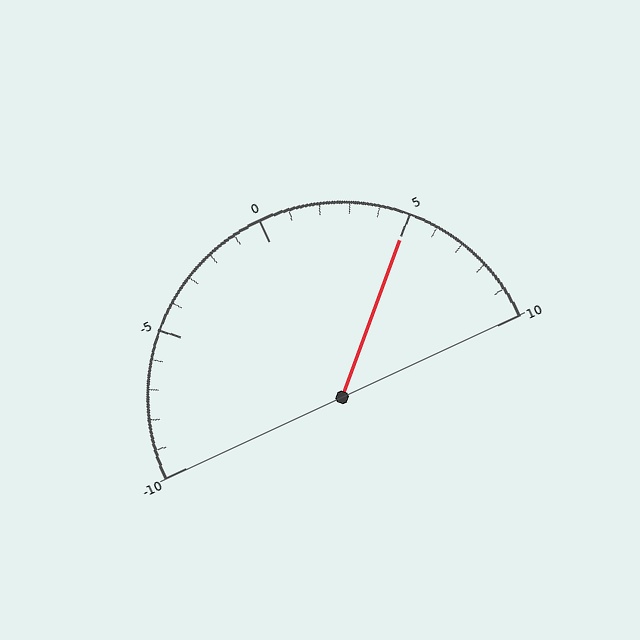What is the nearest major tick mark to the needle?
The nearest major tick mark is 5.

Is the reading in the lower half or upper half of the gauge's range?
The reading is in the upper half of the range (-10 to 10).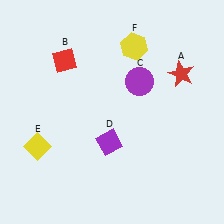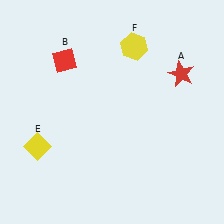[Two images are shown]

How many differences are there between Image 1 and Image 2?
There are 2 differences between the two images.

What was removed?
The purple circle (C), the purple diamond (D) were removed in Image 2.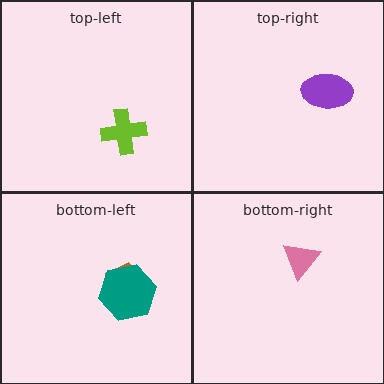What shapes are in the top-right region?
The purple ellipse.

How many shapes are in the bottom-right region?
1.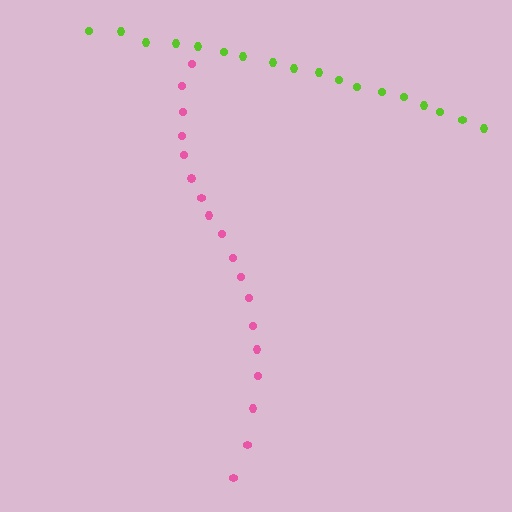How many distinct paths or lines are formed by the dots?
There are 2 distinct paths.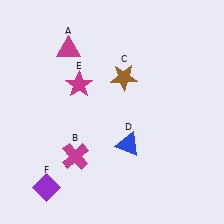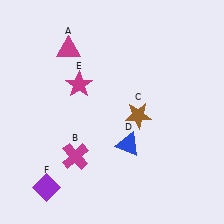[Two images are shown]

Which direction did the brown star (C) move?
The brown star (C) moved down.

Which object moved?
The brown star (C) moved down.